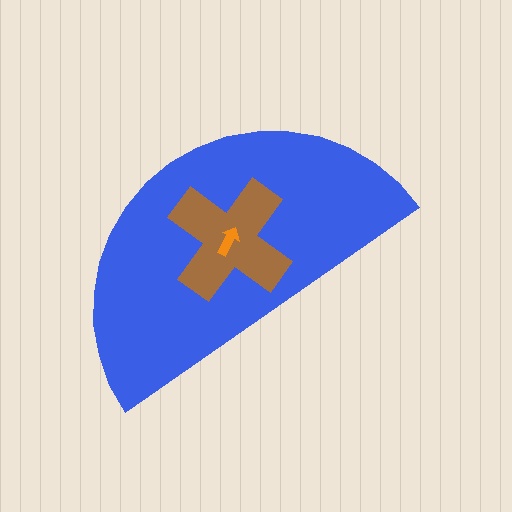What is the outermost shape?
The blue semicircle.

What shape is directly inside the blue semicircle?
The brown cross.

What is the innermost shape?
The orange arrow.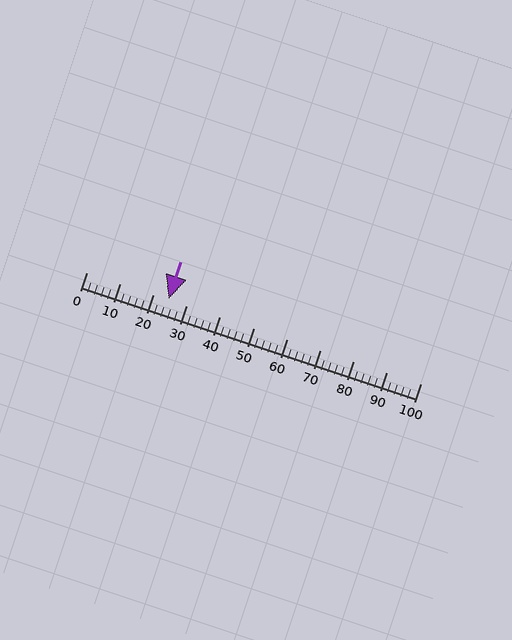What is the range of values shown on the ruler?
The ruler shows values from 0 to 100.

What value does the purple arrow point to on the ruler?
The purple arrow points to approximately 25.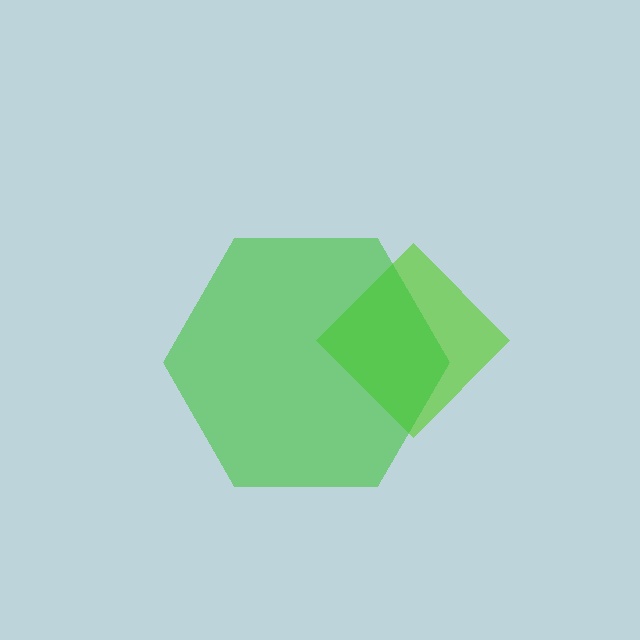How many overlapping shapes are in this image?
There are 2 overlapping shapes in the image.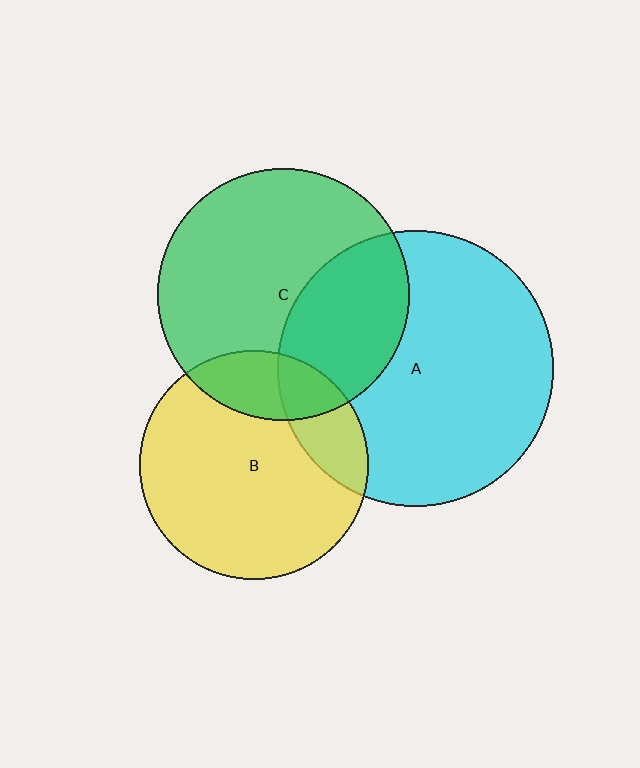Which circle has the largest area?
Circle A (cyan).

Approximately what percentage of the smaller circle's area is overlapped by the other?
Approximately 20%.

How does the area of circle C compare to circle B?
Approximately 1.2 times.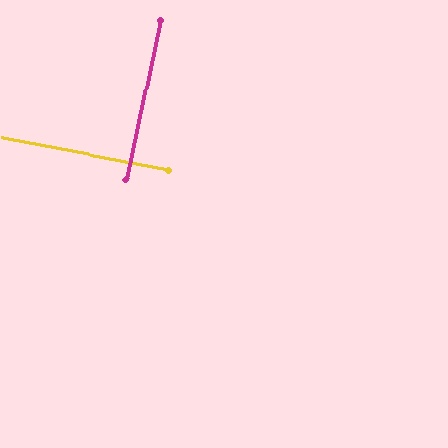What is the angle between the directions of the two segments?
Approximately 89 degrees.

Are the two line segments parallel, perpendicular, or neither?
Perpendicular — they meet at approximately 89°.